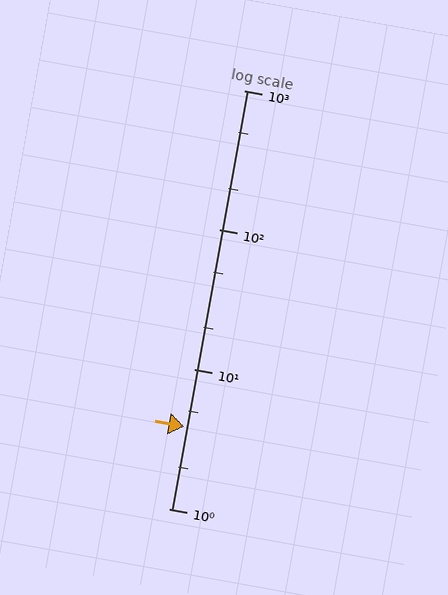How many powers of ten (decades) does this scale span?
The scale spans 3 decades, from 1 to 1000.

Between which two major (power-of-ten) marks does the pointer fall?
The pointer is between 1 and 10.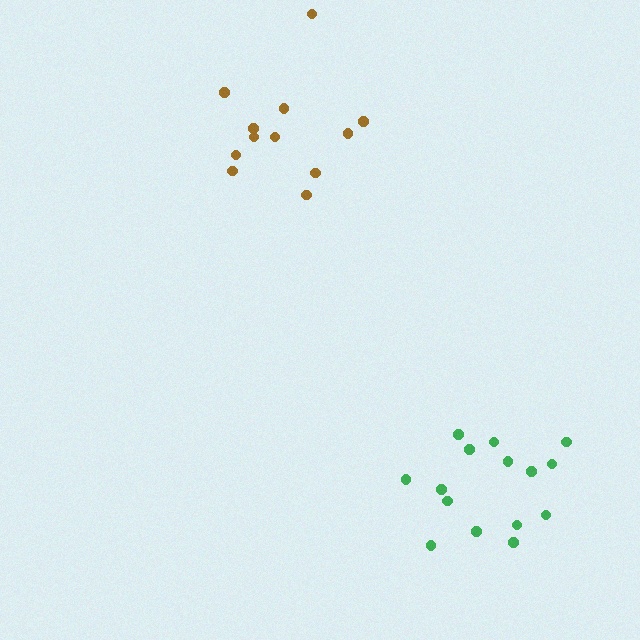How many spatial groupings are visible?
There are 2 spatial groupings.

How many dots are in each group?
Group 1: 15 dots, Group 2: 12 dots (27 total).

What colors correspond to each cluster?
The clusters are colored: green, brown.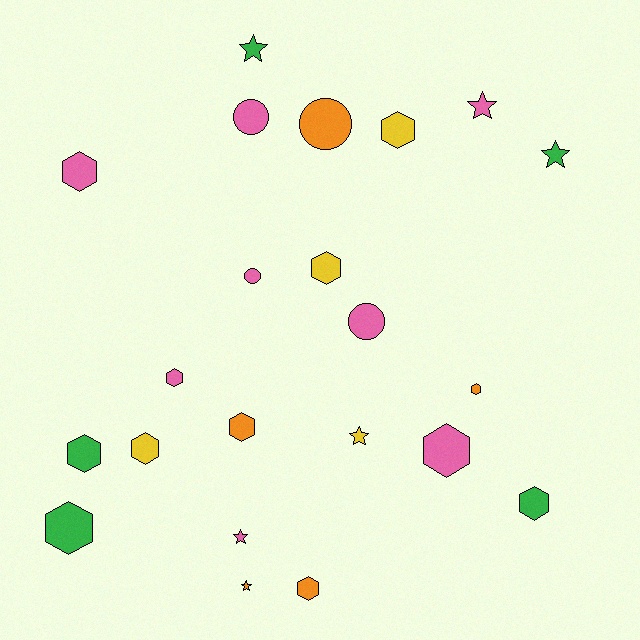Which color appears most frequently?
Pink, with 8 objects.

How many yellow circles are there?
There are no yellow circles.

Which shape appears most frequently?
Hexagon, with 12 objects.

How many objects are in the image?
There are 22 objects.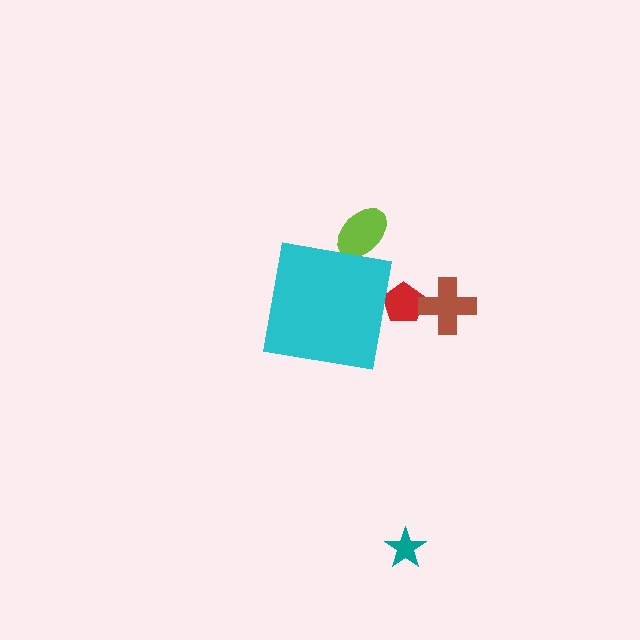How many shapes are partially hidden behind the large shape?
2 shapes are partially hidden.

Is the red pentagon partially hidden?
Yes, the red pentagon is partially hidden behind the cyan square.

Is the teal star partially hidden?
No, the teal star is fully visible.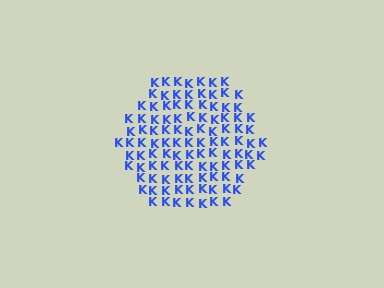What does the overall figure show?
The overall figure shows a hexagon.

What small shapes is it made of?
It is made of small letter K's.